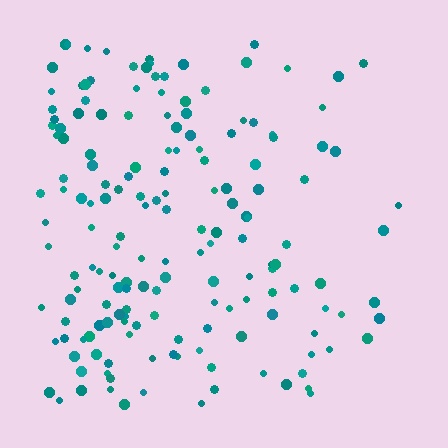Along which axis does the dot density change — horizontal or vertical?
Horizontal.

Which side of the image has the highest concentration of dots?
The left.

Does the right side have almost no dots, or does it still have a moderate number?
Still a moderate number, just noticeably fewer than the left.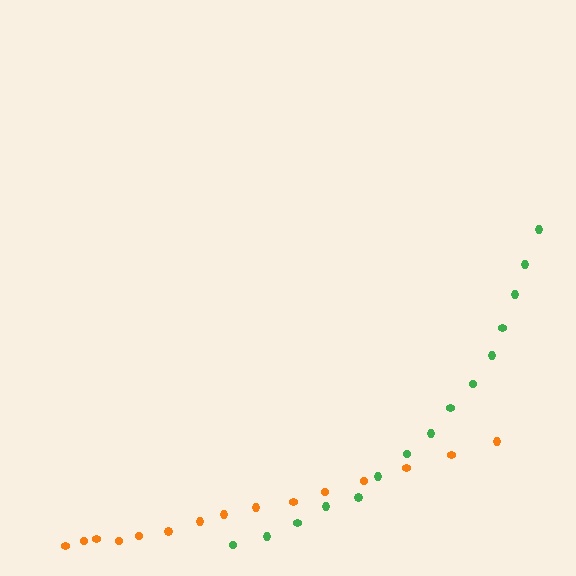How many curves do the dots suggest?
There are 2 distinct paths.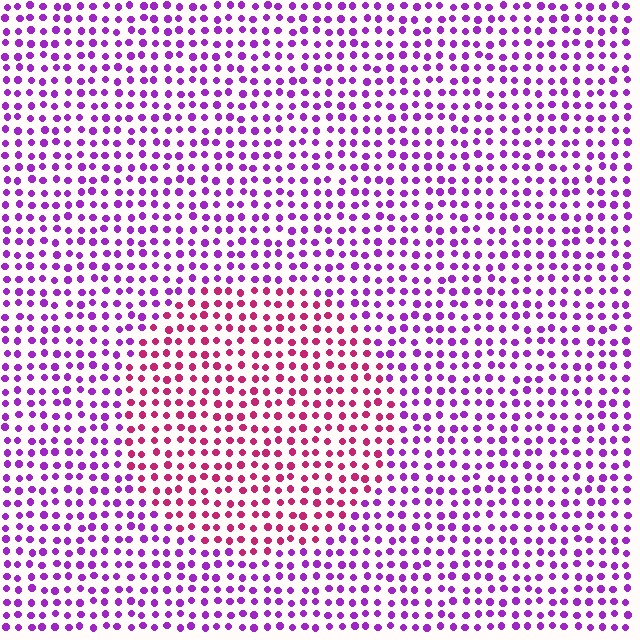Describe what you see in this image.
The image is filled with small purple elements in a uniform arrangement. A circle-shaped region is visible where the elements are tinted to a slightly different hue, forming a subtle color boundary.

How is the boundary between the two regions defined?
The boundary is defined purely by a slight shift in hue (about 45 degrees). Spacing, size, and orientation are identical on both sides.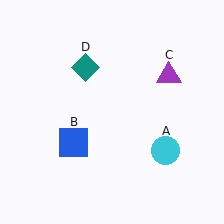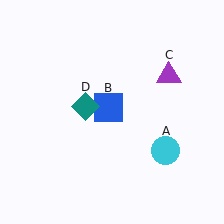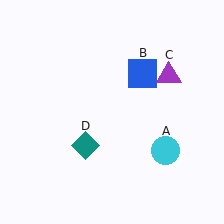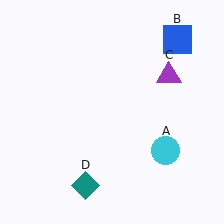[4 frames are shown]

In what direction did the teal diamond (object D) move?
The teal diamond (object D) moved down.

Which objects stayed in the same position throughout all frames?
Cyan circle (object A) and purple triangle (object C) remained stationary.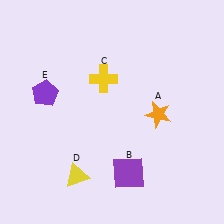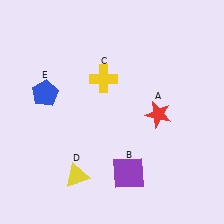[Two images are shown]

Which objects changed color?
A changed from orange to red. E changed from purple to blue.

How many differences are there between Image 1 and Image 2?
There are 2 differences between the two images.